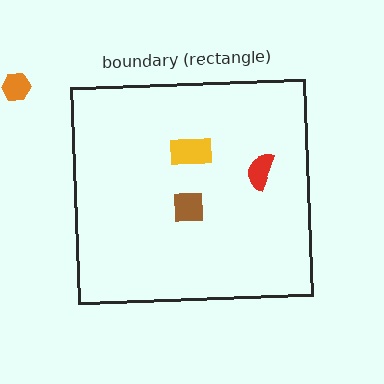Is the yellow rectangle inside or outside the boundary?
Inside.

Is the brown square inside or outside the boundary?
Inside.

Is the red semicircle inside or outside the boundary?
Inside.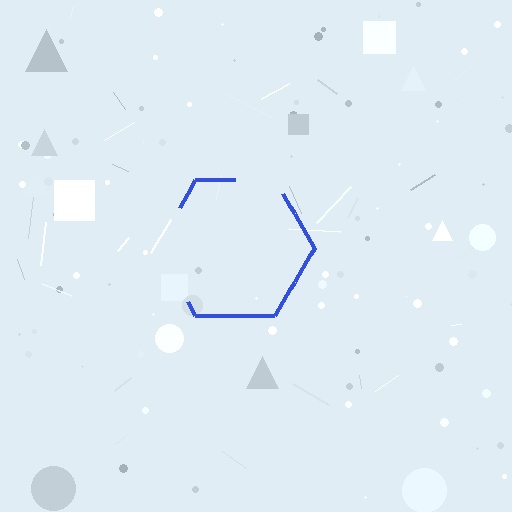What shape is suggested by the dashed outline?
The dashed outline suggests a hexagon.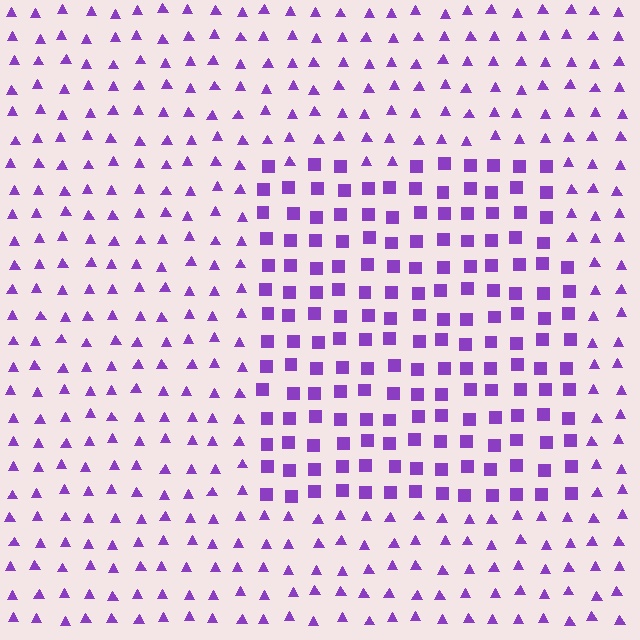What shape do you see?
I see a rectangle.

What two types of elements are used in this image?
The image uses squares inside the rectangle region and triangles outside it.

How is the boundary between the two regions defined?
The boundary is defined by a change in element shape: squares inside vs. triangles outside. All elements share the same color and spacing.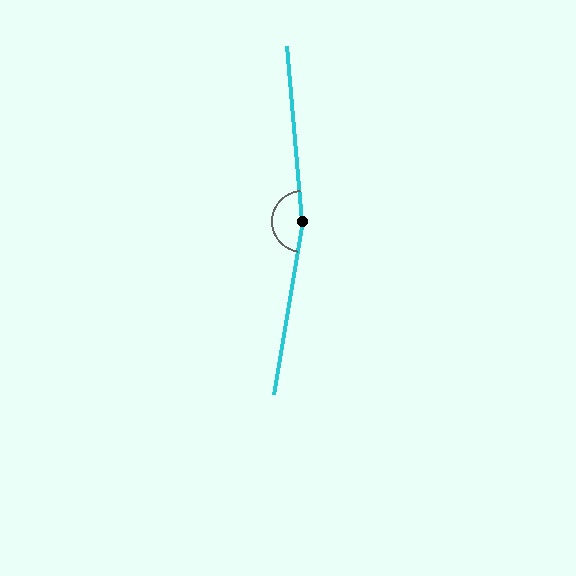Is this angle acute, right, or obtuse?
It is obtuse.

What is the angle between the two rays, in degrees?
Approximately 165 degrees.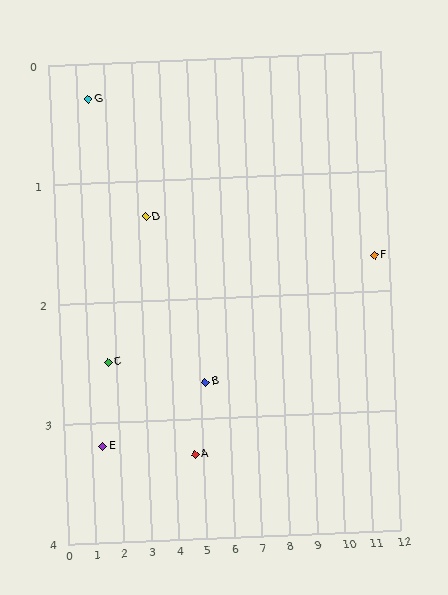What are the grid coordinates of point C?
Point C is at approximately (1.7, 2.5).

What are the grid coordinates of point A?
Point A is at approximately (4.7, 3.3).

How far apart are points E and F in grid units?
Points E and F are about 10.2 grid units apart.